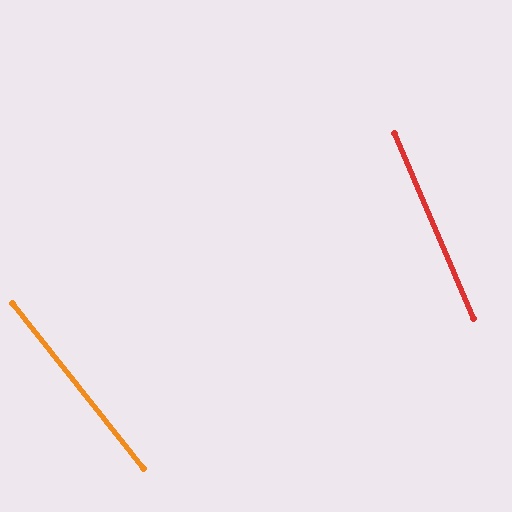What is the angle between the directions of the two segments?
Approximately 15 degrees.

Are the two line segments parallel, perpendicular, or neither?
Neither parallel nor perpendicular — they differ by about 15°.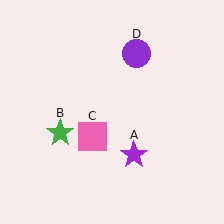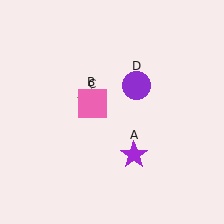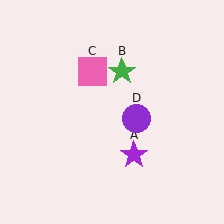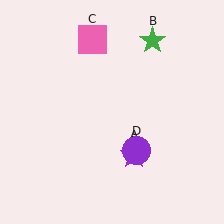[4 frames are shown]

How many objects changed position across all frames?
3 objects changed position: green star (object B), pink square (object C), purple circle (object D).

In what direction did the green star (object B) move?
The green star (object B) moved up and to the right.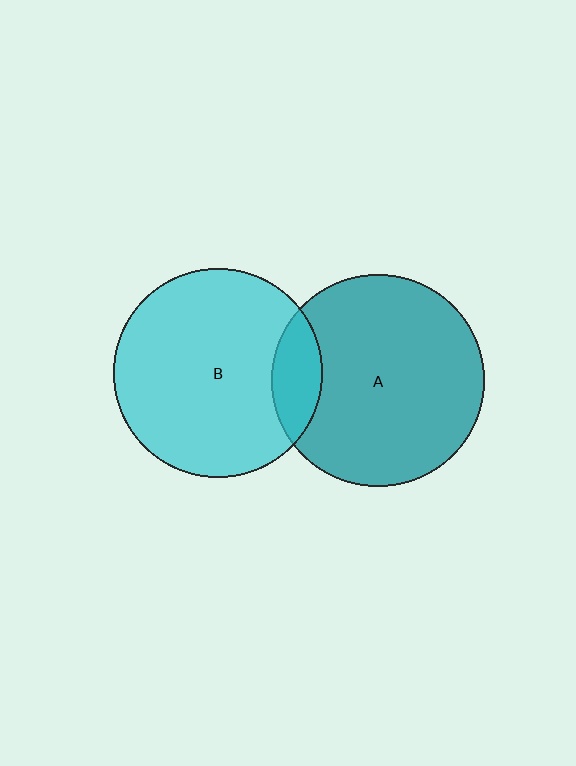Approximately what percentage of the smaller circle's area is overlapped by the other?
Approximately 15%.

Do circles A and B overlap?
Yes.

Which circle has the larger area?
Circle A (teal).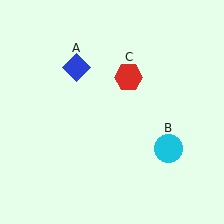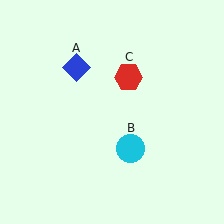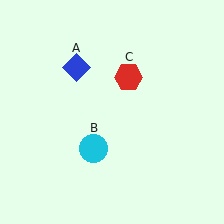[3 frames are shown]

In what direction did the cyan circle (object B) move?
The cyan circle (object B) moved left.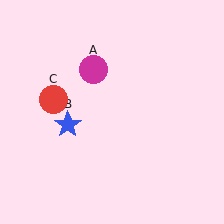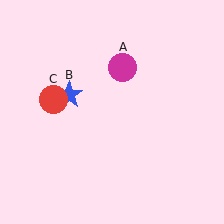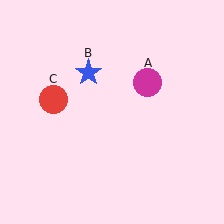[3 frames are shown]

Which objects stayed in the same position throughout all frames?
Red circle (object C) remained stationary.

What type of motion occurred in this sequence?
The magenta circle (object A), blue star (object B) rotated clockwise around the center of the scene.